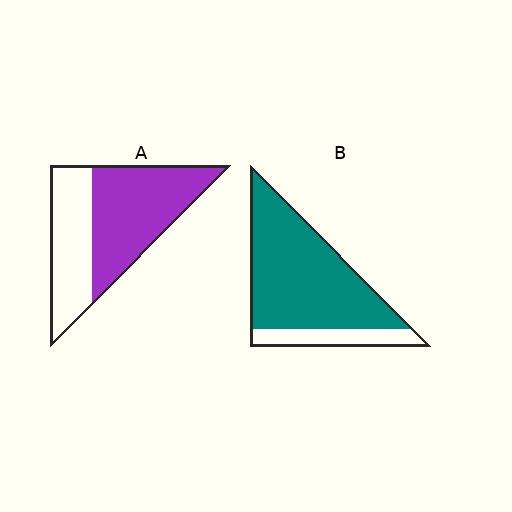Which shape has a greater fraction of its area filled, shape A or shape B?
Shape B.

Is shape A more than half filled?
Yes.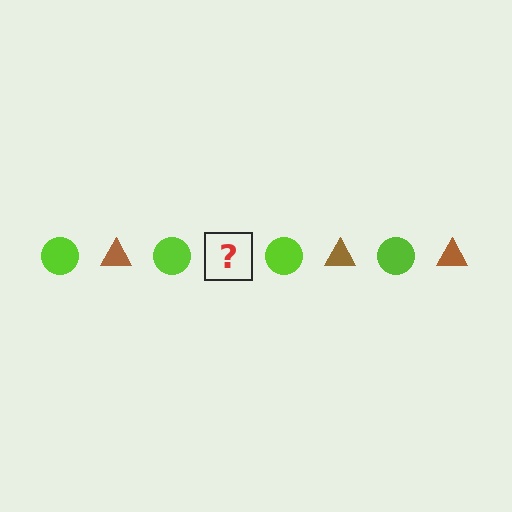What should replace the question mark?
The question mark should be replaced with a brown triangle.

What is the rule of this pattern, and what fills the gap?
The rule is that the pattern alternates between lime circle and brown triangle. The gap should be filled with a brown triangle.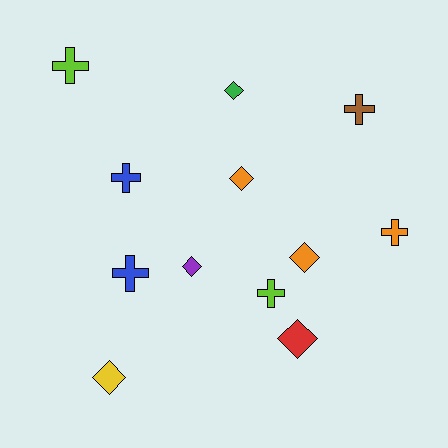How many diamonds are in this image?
There are 6 diamonds.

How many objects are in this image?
There are 12 objects.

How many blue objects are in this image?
There are 2 blue objects.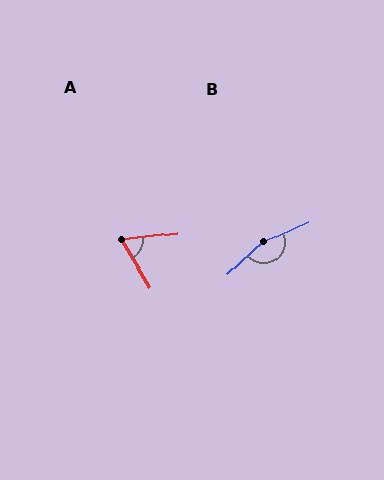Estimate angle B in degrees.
Approximately 161 degrees.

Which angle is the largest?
B, at approximately 161 degrees.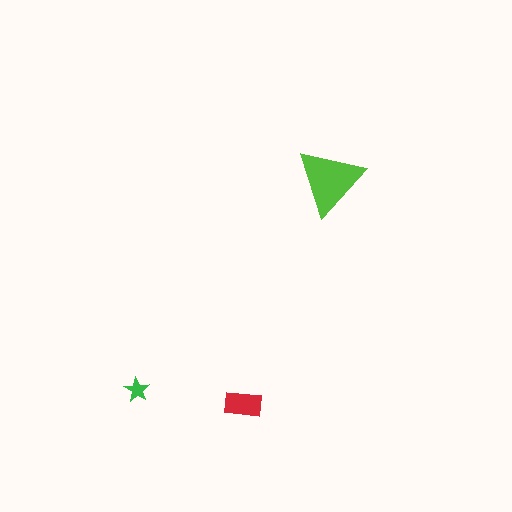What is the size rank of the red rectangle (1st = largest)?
2nd.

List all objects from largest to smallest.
The lime triangle, the red rectangle, the green star.